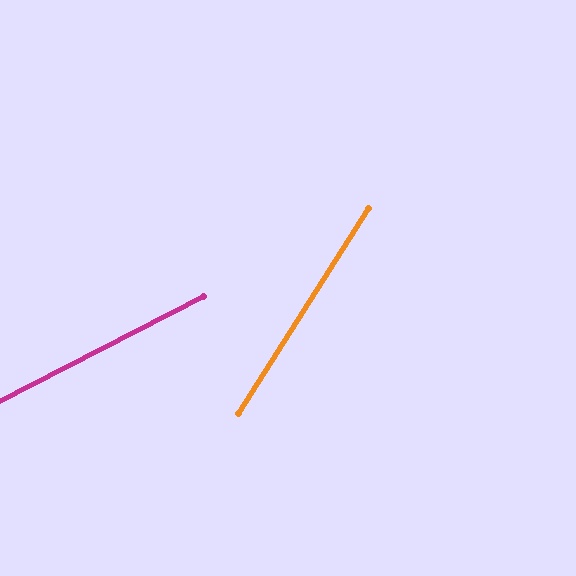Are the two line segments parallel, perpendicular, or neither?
Neither parallel nor perpendicular — they differ by about 31°.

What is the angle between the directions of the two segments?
Approximately 31 degrees.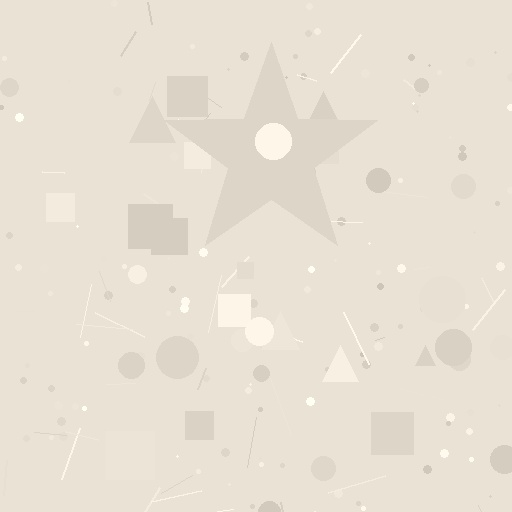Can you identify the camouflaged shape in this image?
The camouflaged shape is a star.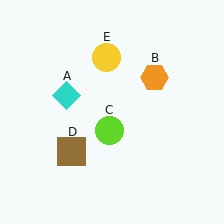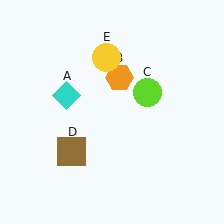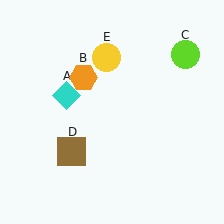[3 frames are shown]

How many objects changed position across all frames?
2 objects changed position: orange hexagon (object B), lime circle (object C).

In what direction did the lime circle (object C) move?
The lime circle (object C) moved up and to the right.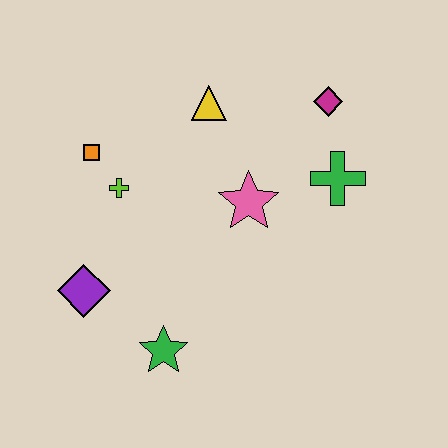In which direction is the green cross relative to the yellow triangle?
The green cross is to the right of the yellow triangle.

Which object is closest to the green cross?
The magenta diamond is closest to the green cross.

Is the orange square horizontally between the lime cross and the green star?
No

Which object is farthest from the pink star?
The purple diamond is farthest from the pink star.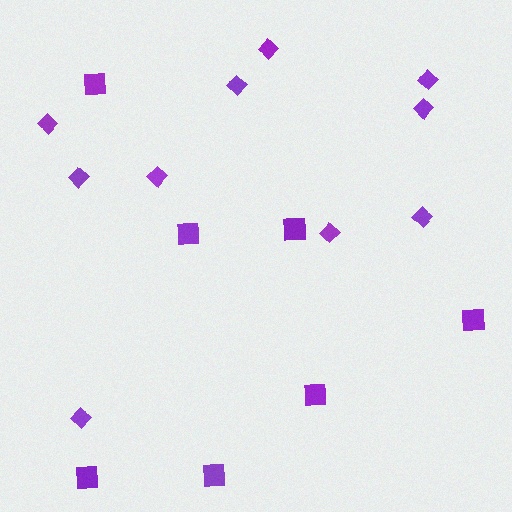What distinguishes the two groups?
There are 2 groups: one group of diamonds (10) and one group of squares (7).